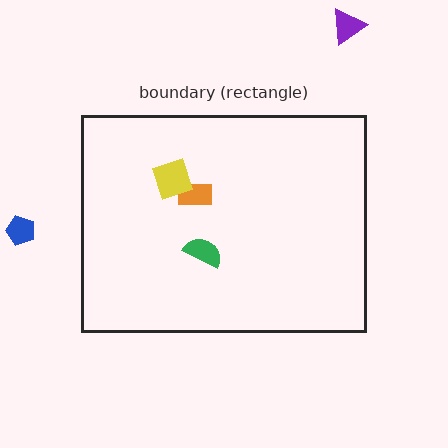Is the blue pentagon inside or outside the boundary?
Outside.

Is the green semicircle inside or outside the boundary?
Inside.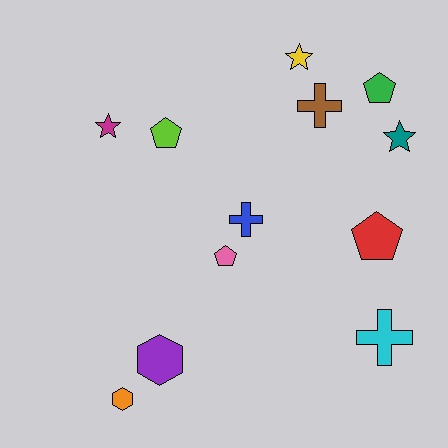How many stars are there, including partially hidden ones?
There are 3 stars.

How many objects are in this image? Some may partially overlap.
There are 12 objects.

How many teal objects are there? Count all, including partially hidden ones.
There is 1 teal object.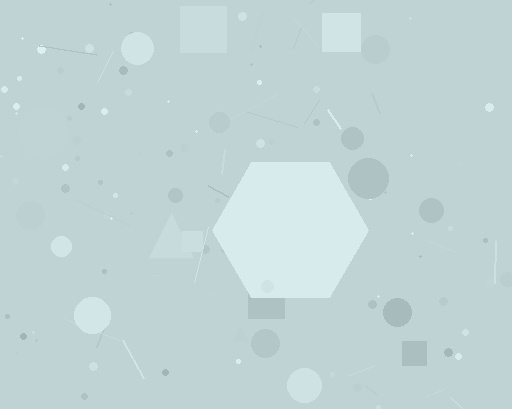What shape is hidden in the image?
A hexagon is hidden in the image.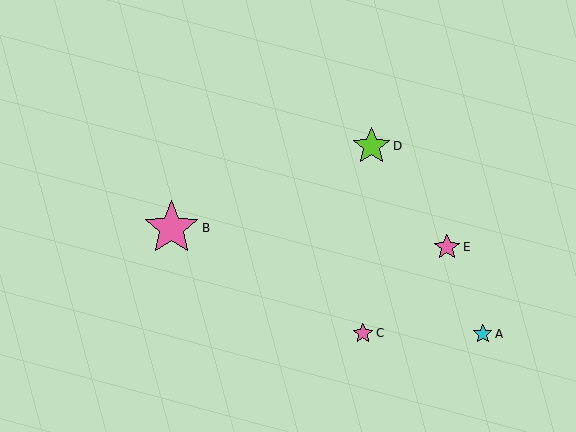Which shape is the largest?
The pink star (labeled B) is the largest.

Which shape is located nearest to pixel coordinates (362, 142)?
The lime star (labeled D) at (371, 146) is nearest to that location.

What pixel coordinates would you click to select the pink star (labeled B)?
Click at (171, 228) to select the pink star B.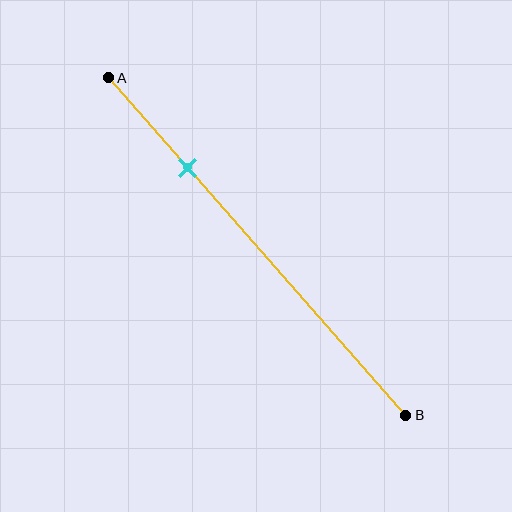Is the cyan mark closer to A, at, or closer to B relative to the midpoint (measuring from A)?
The cyan mark is closer to point A than the midpoint of segment AB.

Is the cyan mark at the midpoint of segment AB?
No, the mark is at about 25% from A, not at the 50% midpoint.